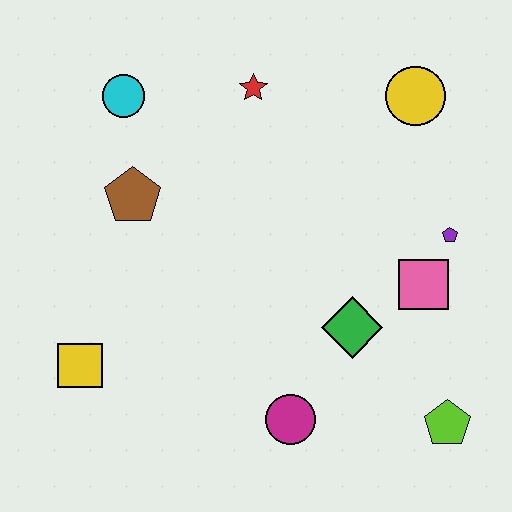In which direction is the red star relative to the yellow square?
The red star is above the yellow square.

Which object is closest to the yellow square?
The brown pentagon is closest to the yellow square.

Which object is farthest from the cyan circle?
The lime pentagon is farthest from the cyan circle.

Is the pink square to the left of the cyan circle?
No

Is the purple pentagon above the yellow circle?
No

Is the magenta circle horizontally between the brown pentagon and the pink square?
Yes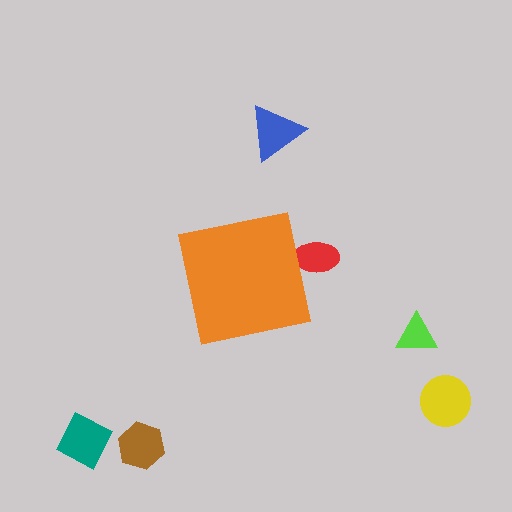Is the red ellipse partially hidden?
Yes, the red ellipse is partially hidden behind the orange square.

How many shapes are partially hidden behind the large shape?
1 shape is partially hidden.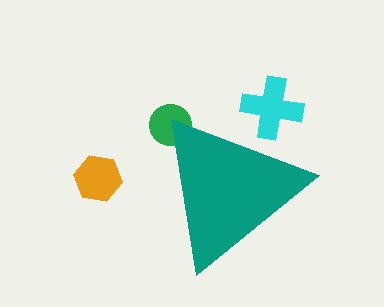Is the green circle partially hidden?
Yes, the green circle is partially hidden behind the teal triangle.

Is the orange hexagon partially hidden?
No, the orange hexagon is fully visible.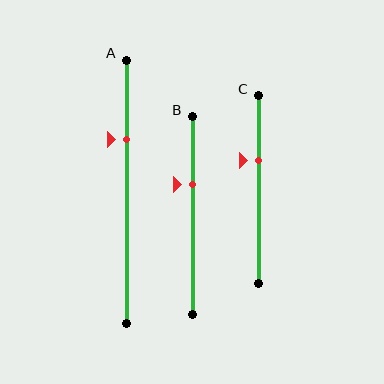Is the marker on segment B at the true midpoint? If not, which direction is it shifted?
No, the marker on segment B is shifted upward by about 16% of the segment length.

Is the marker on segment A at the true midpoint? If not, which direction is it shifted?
No, the marker on segment A is shifted upward by about 20% of the segment length.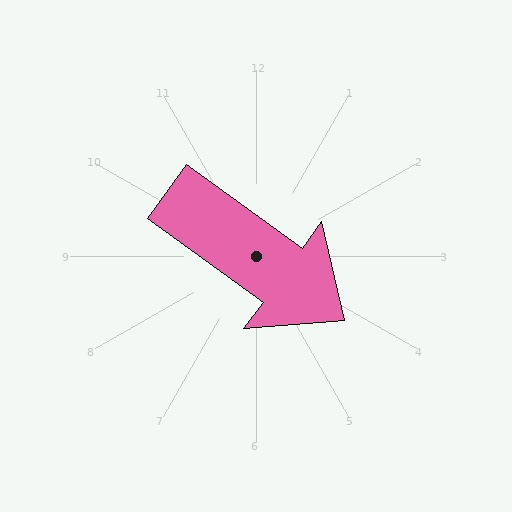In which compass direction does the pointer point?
Southeast.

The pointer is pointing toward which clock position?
Roughly 4 o'clock.